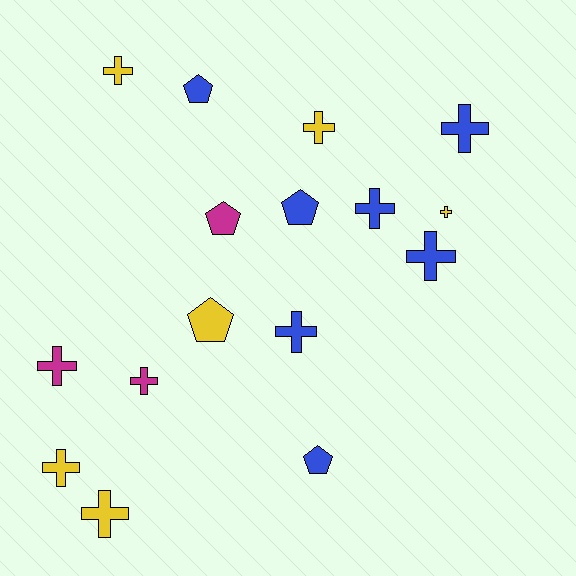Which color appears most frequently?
Blue, with 7 objects.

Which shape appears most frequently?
Cross, with 11 objects.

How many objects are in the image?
There are 16 objects.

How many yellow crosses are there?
There are 5 yellow crosses.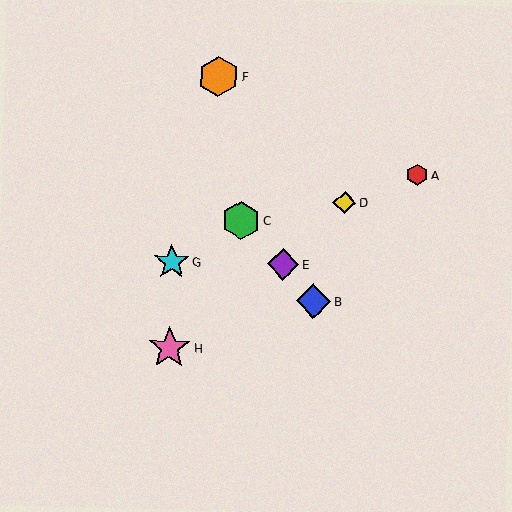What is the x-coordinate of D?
Object D is at x≈345.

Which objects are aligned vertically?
Objects G, H are aligned vertically.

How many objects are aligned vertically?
2 objects (G, H) are aligned vertically.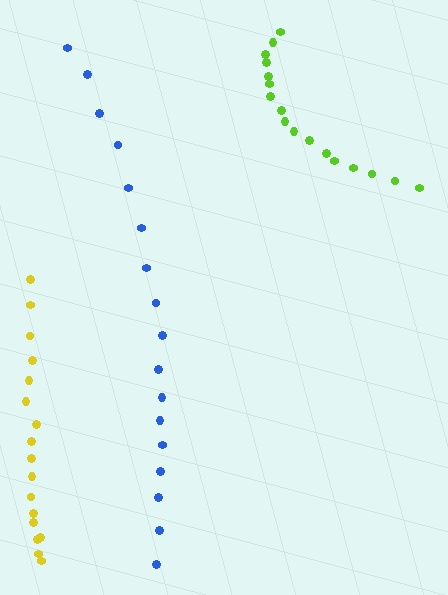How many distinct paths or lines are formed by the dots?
There are 3 distinct paths.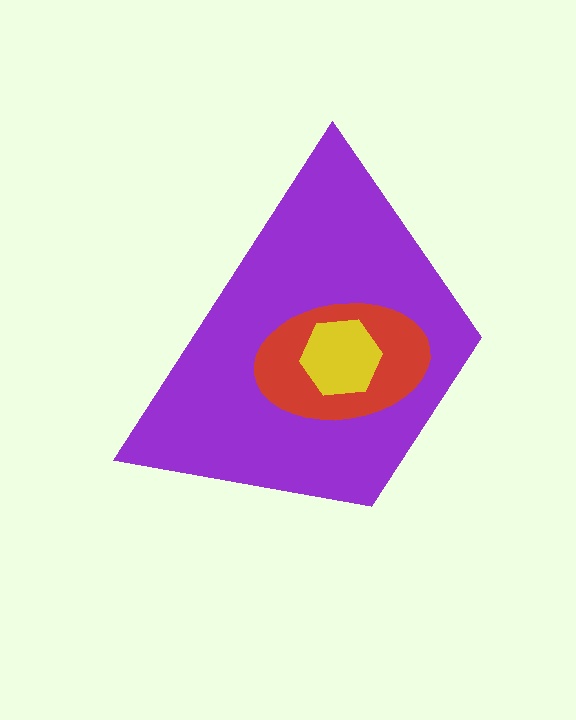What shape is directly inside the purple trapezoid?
The red ellipse.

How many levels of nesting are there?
3.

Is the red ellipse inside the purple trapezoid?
Yes.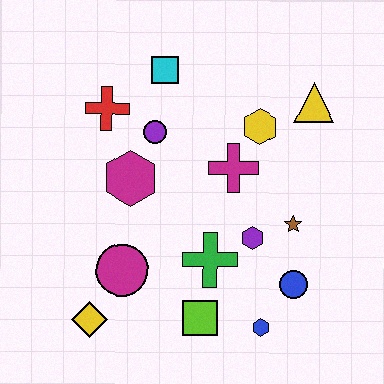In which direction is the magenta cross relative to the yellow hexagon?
The magenta cross is below the yellow hexagon.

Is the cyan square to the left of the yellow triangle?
Yes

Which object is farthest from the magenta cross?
The yellow diamond is farthest from the magenta cross.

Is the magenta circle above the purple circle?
No